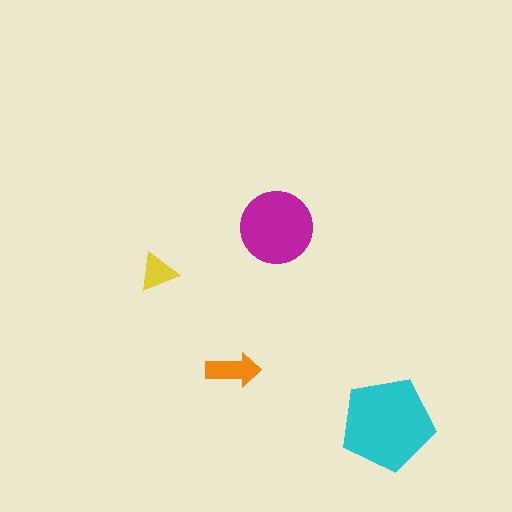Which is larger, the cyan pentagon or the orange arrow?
The cyan pentagon.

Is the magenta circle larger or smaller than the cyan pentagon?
Smaller.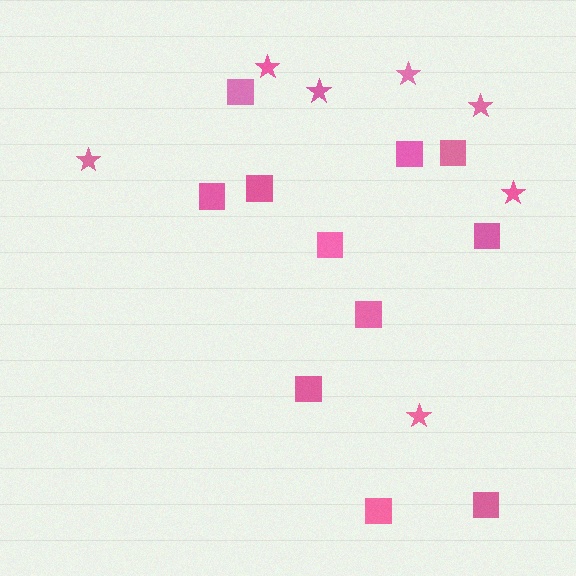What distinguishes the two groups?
There are 2 groups: one group of stars (7) and one group of squares (11).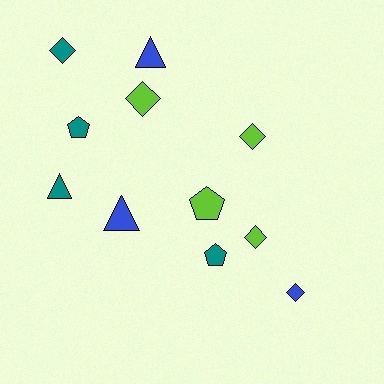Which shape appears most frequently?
Diamond, with 5 objects.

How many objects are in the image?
There are 11 objects.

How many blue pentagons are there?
There are no blue pentagons.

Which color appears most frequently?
Teal, with 4 objects.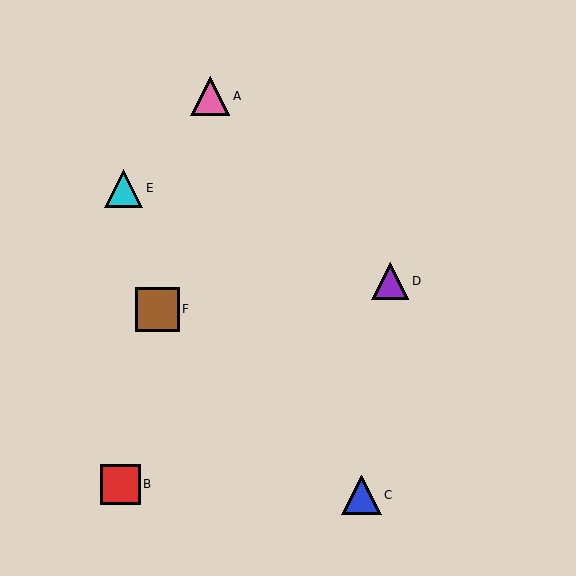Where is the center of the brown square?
The center of the brown square is at (157, 309).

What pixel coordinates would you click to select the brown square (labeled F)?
Click at (157, 309) to select the brown square F.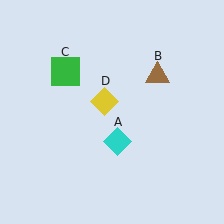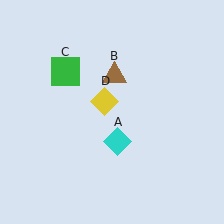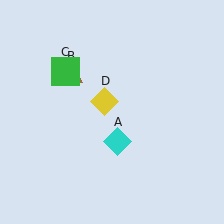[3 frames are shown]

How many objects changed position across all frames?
1 object changed position: brown triangle (object B).